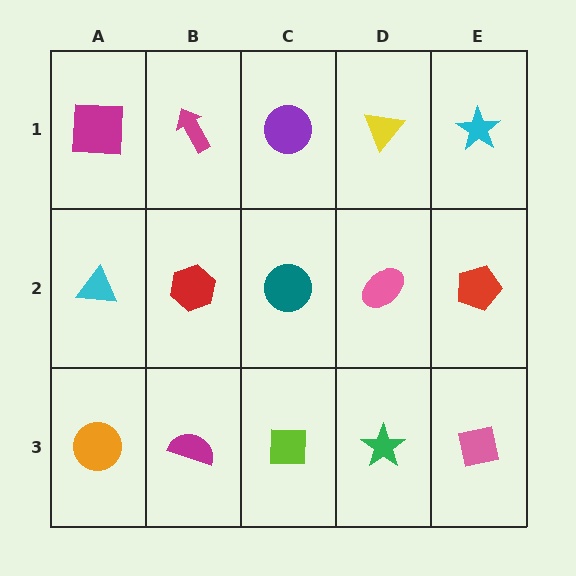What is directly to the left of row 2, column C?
A red hexagon.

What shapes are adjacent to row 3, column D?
A pink ellipse (row 2, column D), a lime square (row 3, column C), a pink square (row 3, column E).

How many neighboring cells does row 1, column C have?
3.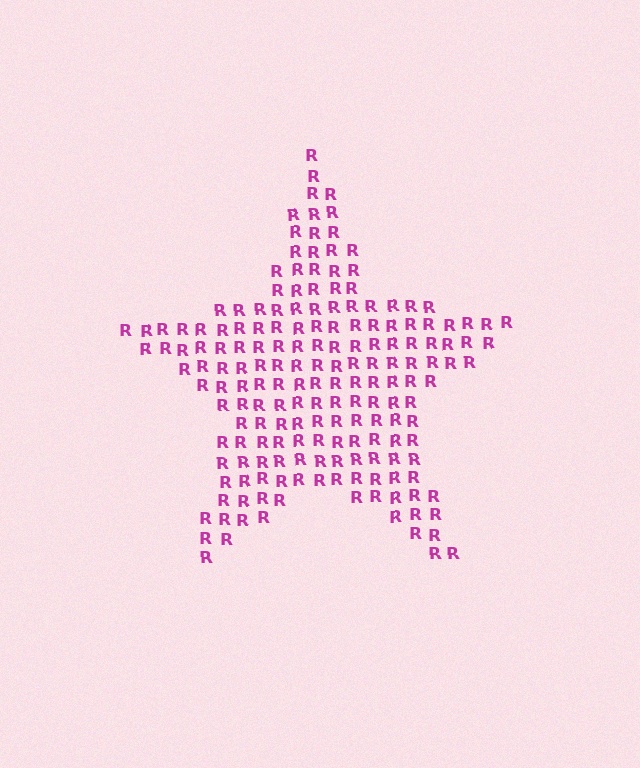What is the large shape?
The large shape is a star.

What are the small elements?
The small elements are letter R's.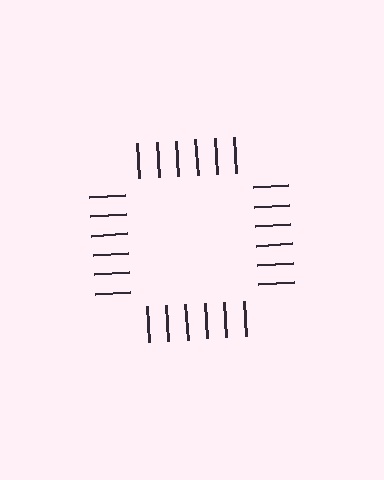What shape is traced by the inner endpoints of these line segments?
An illusory square — the line segments terminate on its edges but no continuous stroke is drawn.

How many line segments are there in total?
24 — 6 along each of the 4 edges.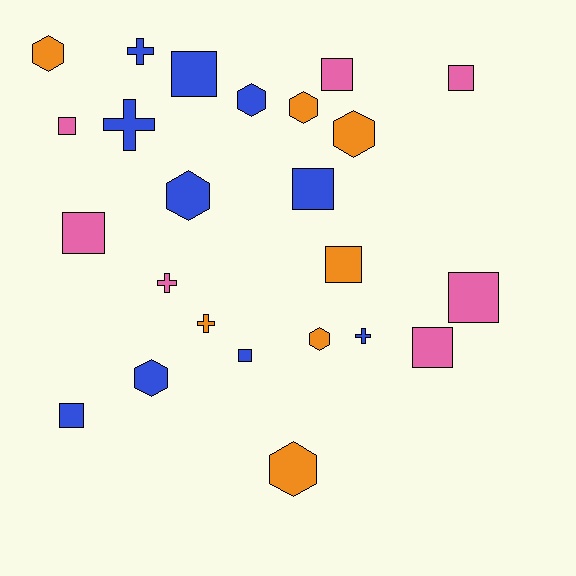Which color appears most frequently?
Blue, with 10 objects.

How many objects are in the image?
There are 24 objects.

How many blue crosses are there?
There are 3 blue crosses.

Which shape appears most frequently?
Square, with 11 objects.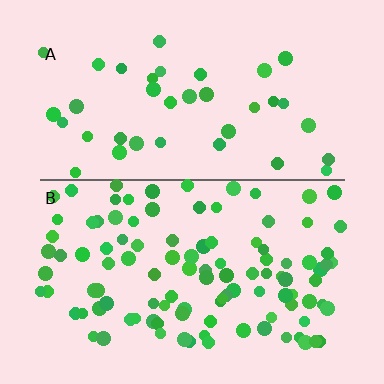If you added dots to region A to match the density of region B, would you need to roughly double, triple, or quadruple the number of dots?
Approximately triple.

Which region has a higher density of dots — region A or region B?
B (the bottom).